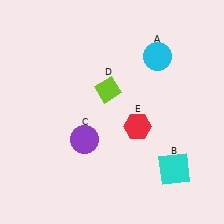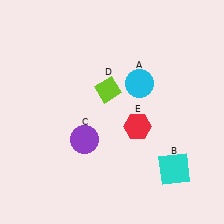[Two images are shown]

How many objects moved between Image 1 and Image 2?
1 object moved between the two images.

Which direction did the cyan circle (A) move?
The cyan circle (A) moved down.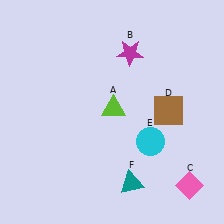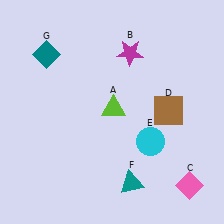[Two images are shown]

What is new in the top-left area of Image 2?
A teal diamond (G) was added in the top-left area of Image 2.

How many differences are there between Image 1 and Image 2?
There is 1 difference between the two images.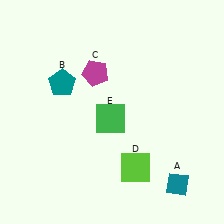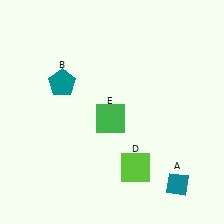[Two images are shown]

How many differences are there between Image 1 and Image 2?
There is 1 difference between the two images.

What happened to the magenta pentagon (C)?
The magenta pentagon (C) was removed in Image 2. It was in the top-left area of Image 1.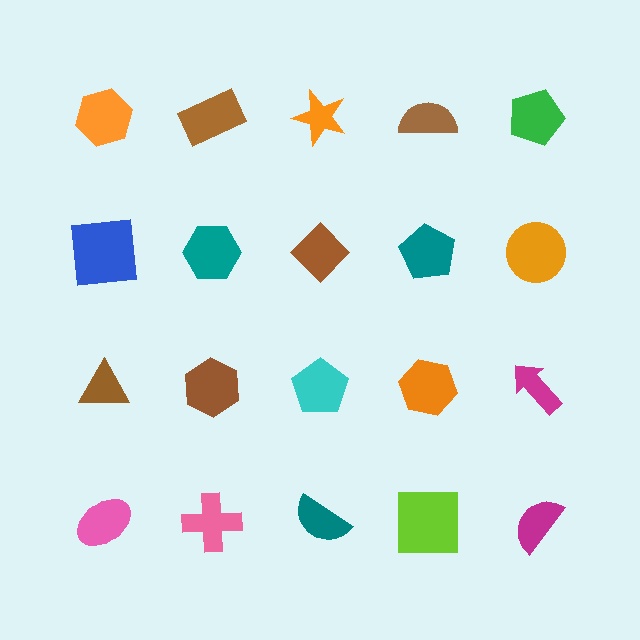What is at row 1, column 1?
An orange hexagon.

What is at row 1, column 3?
An orange star.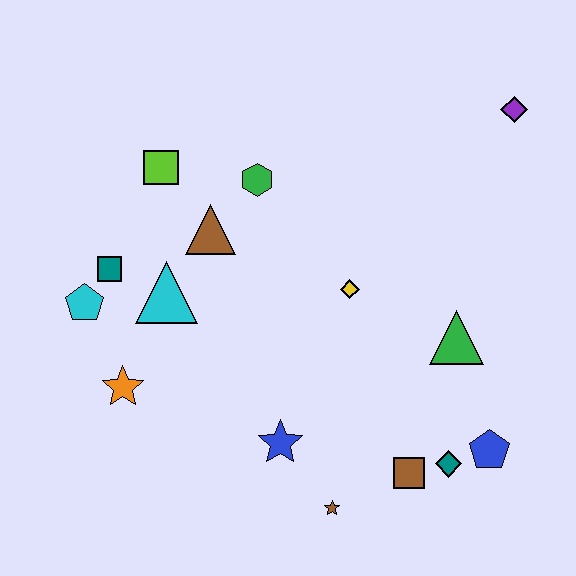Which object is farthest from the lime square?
The blue pentagon is farthest from the lime square.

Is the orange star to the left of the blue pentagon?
Yes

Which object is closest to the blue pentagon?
The teal diamond is closest to the blue pentagon.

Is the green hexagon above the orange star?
Yes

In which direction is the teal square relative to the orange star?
The teal square is above the orange star.